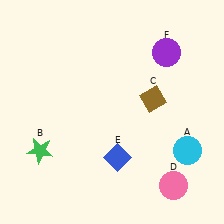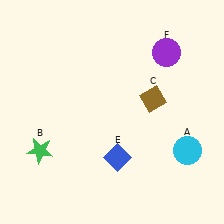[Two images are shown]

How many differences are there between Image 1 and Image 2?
There is 1 difference between the two images.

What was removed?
The pink circle (D) was removed in Image 2.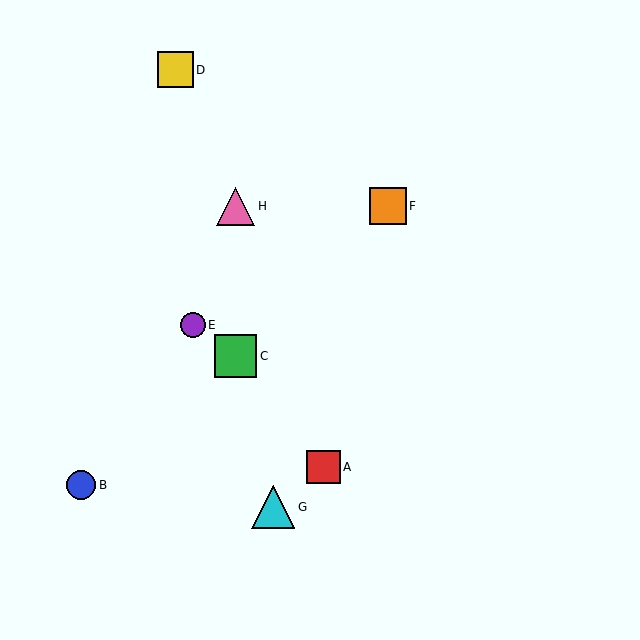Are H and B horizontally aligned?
No, H is at y≈206 and B is at y≈485.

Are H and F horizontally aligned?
Yes, both are at y≈206.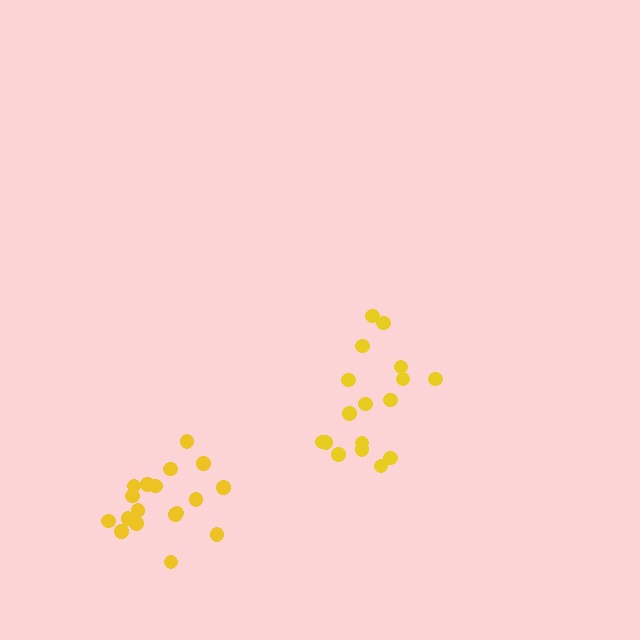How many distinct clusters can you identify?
There are 2 distinct clusters.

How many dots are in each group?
Group 1: 17 dots, Group 2: 18 dots (35 total).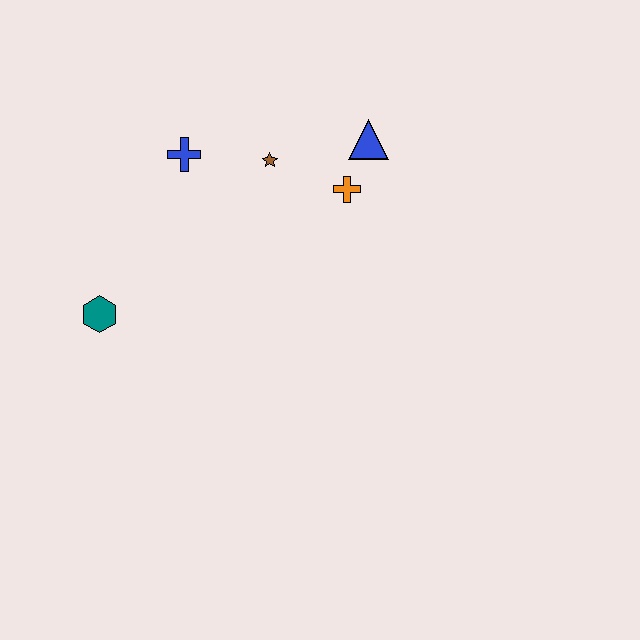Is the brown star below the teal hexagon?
No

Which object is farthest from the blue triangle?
The teal hexagon is farthest from the blue triangle.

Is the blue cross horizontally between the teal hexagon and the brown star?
Yes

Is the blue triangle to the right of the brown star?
Yes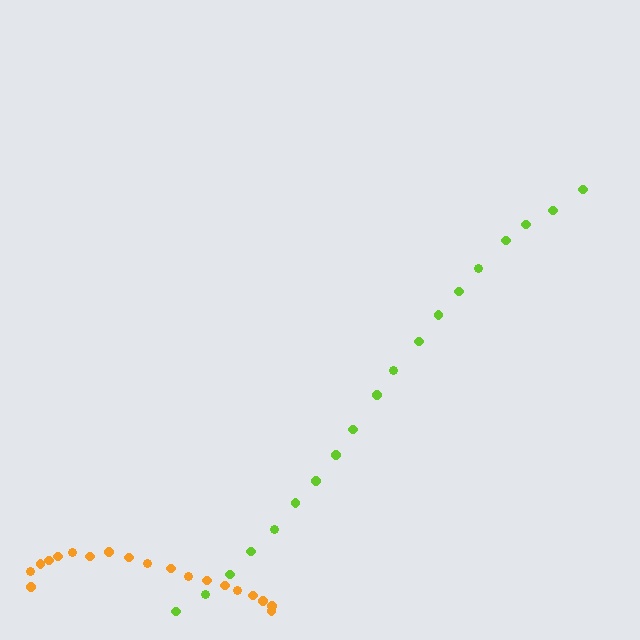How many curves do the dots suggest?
There are 2 distinct paths.